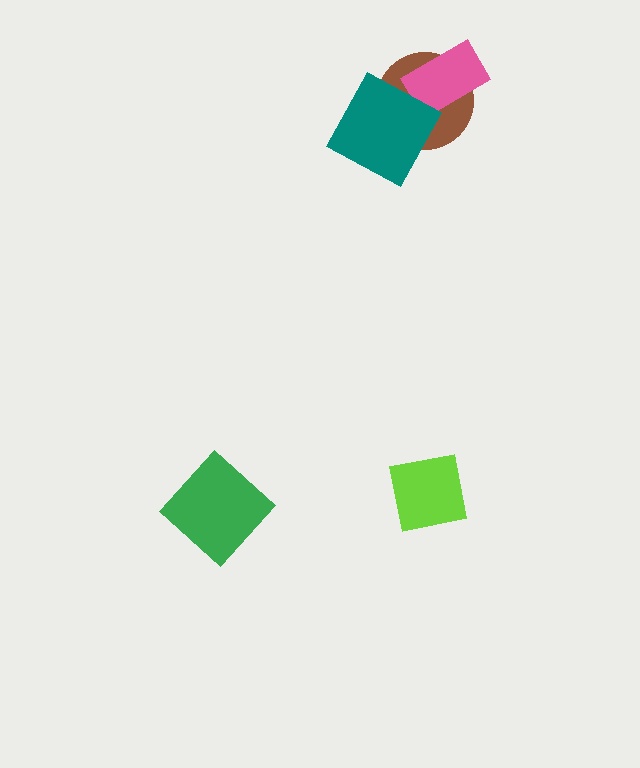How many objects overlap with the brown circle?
2 objects overlap with the brown circle.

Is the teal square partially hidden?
No, no other shape covers it.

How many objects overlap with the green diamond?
0 objects overlap with the green diamond.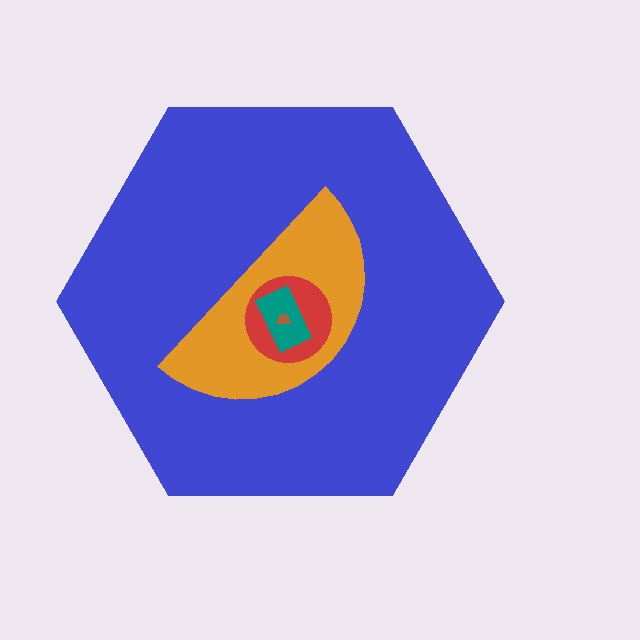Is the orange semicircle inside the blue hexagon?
Yes.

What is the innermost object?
The brown trapezoid.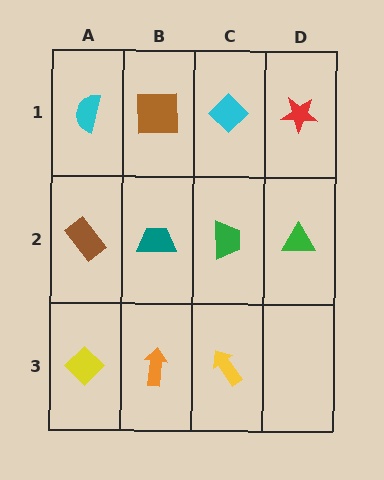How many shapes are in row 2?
4 shapes.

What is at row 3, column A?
A yellow diamond.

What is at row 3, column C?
A yellow arrow.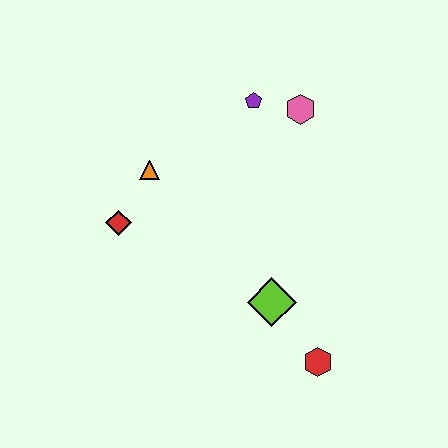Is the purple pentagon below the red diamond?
No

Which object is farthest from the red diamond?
The red hexagon is farthest from the red diamond.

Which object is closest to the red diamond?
The orange triangle is closest to the red diamond.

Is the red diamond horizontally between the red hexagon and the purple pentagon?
No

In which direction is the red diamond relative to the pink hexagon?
The red diamond is to the left of the pink hexagon.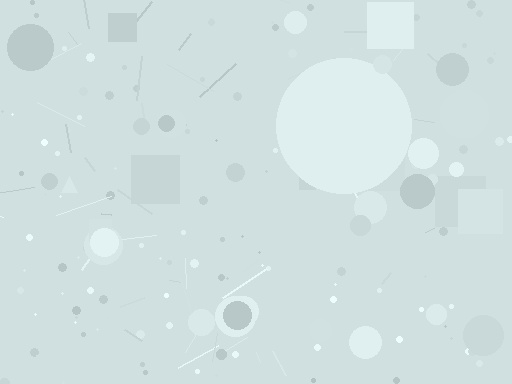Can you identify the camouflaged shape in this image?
The camouflaged shape is a circle.